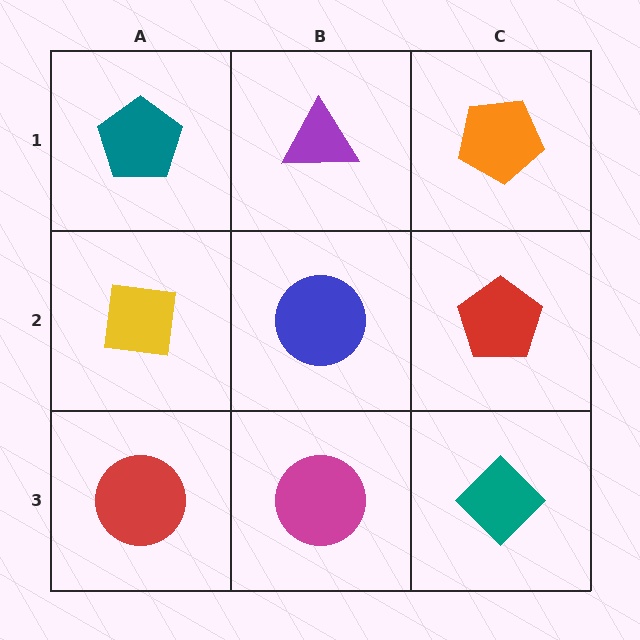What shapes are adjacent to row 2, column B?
A purple triangle (row 1, column B), a magenta circle (row 3, column B), a yellow square (row 2, column A), a red pentagon (row 2, column C).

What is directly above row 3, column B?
A blue circle.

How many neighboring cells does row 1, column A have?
2.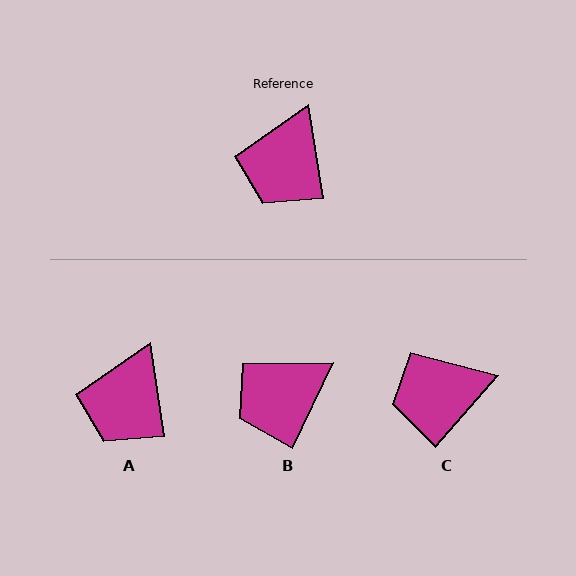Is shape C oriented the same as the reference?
No, it is off by about 50 degrees.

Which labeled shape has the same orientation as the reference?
A.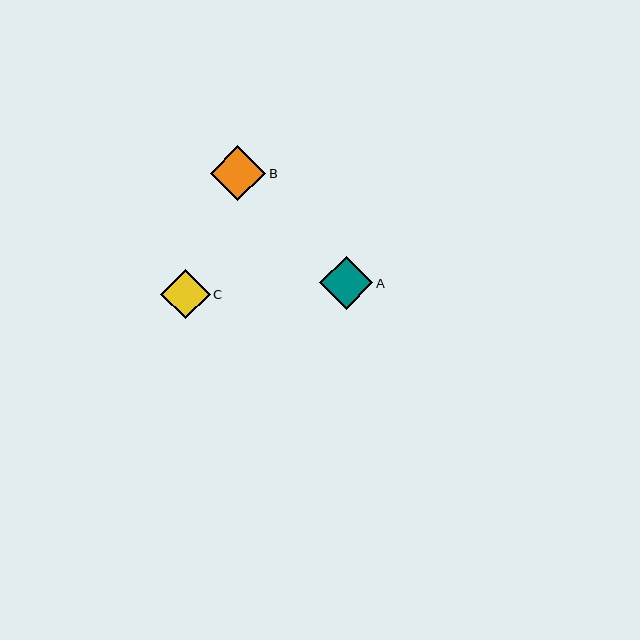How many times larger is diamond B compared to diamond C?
Diamond B is approximately 1.1 times the size of diamond C.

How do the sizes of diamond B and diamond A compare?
Diamond B and diamond A are approximately the same size.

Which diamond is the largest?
Diamond B is the largest with a size of approximately 56 pixels.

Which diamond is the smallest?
Diamond C is the smallest with a size of approximately 50 pixels.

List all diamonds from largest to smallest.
From largest to smallest: B, A, C.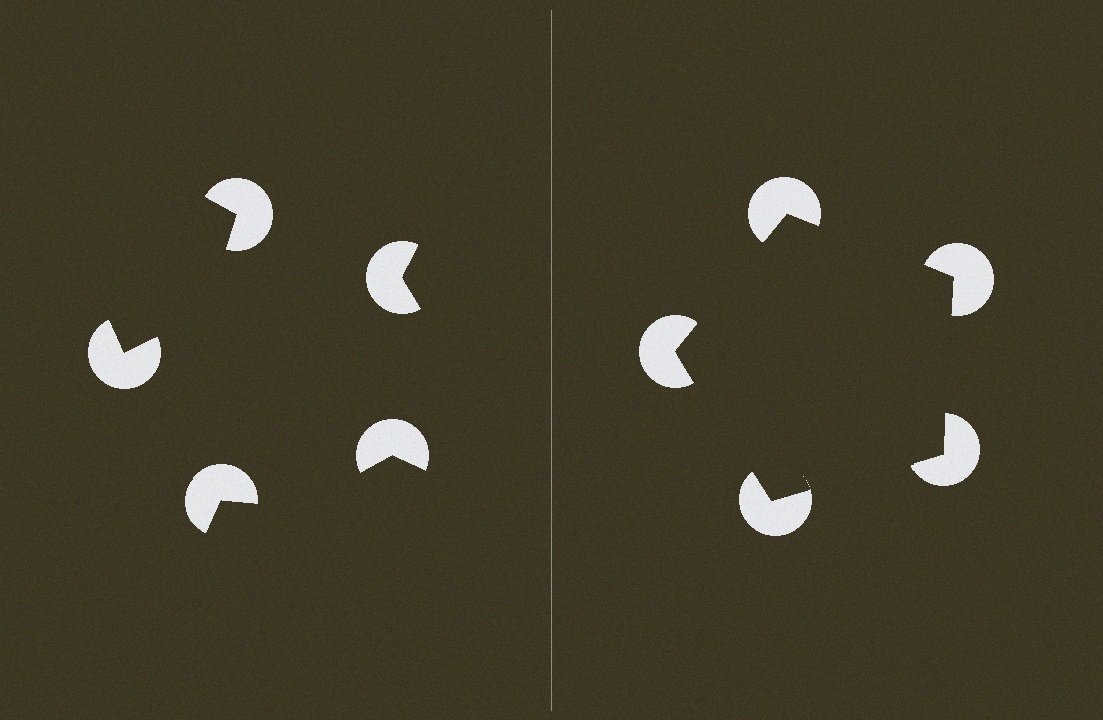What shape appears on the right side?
An illusory pentagon.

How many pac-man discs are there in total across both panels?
10 — 5 on each side.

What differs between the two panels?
The pac-man discs are positioned identically on both sides; only the wedge orientations differ. On the right they align to a pentagon; on the left they are misaligned.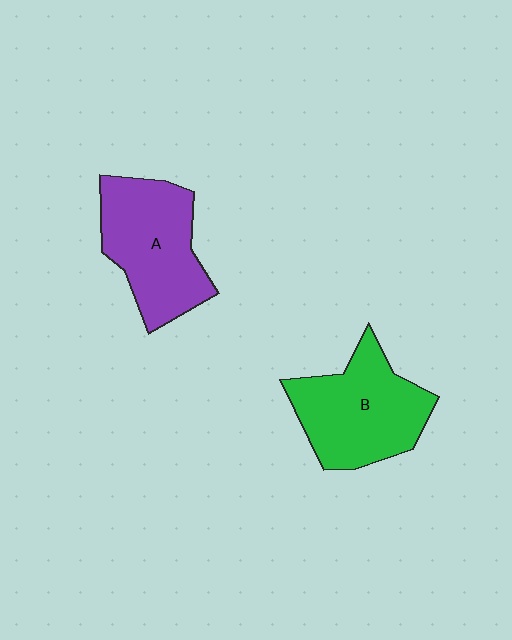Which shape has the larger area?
Shape B (green).